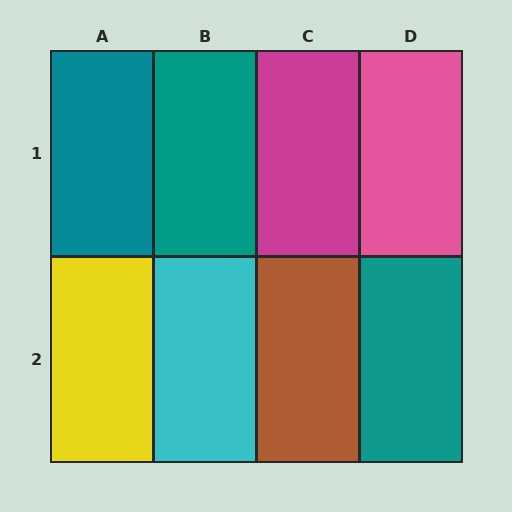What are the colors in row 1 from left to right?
Teal, teal, magenta, pink.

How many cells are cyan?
1 cell is cyan.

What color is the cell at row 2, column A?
Yellow.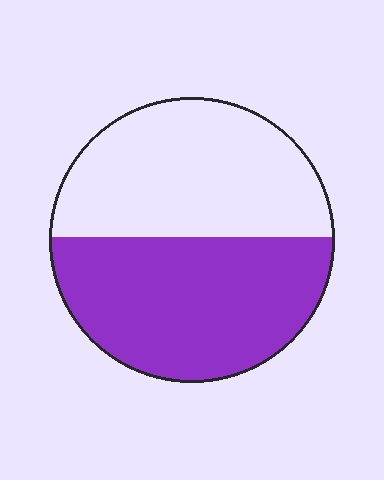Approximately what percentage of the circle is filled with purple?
Approximately 50%.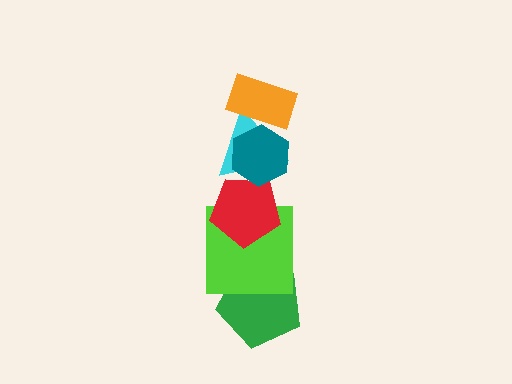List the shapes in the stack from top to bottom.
From top to bottom: the orange rectangle, the teal hexagon, the cyan triangle, the red pentagon, the lime square, the green pentagon.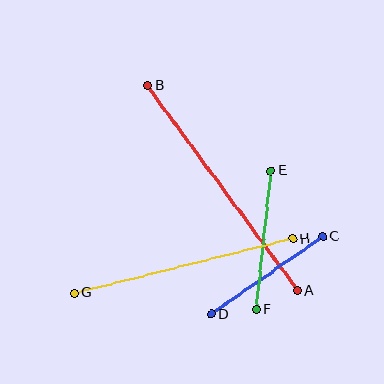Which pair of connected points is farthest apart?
Points A and B are farthest apart.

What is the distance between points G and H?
The distance is approximately 225 pixels.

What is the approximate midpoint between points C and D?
The midpoint is at approximately (267, 275) pixels.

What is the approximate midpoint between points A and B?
The midpoint is at approximately (222, 188) pixels.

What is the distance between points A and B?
The distance is approximately 254 pixels.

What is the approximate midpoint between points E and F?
The midpoint is at approximately (264, 240) pixels.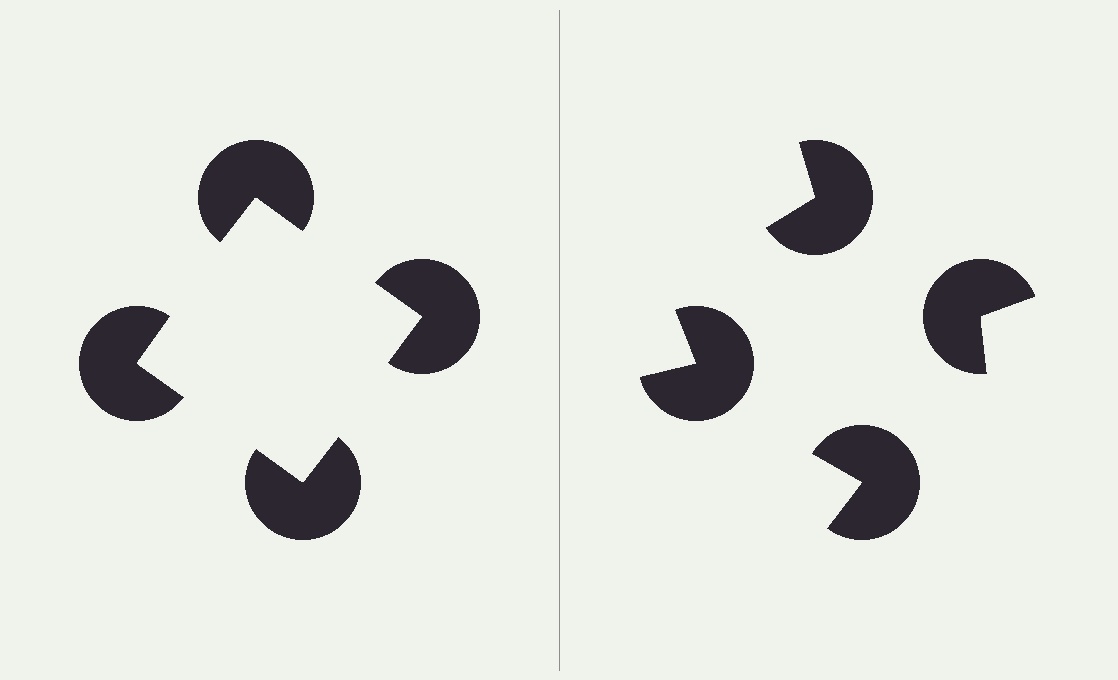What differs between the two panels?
The pac-man discs are positioned identically on both sides; only the wedge orientations differ. On the left they align to a square; on the right they are misaligned.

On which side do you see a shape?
An illusory square appears on the left side. On the right side the wedge cuts are rotated, so no coherent shape forms.